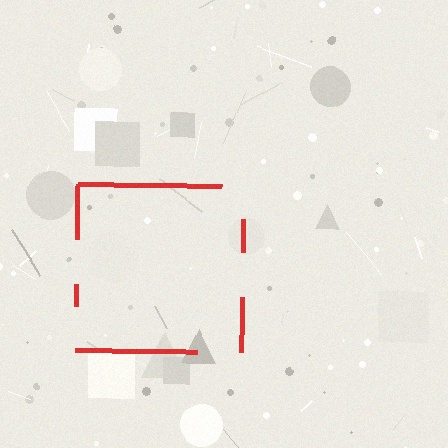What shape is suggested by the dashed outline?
The dashed outline suggests a square.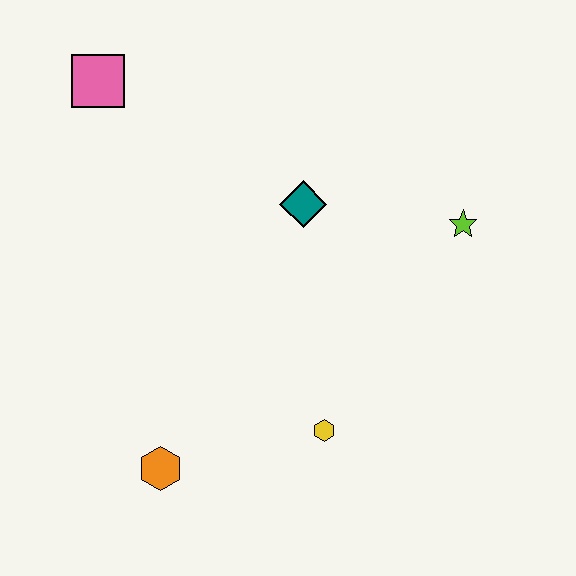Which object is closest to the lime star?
The teal diamond is closest to the lime star.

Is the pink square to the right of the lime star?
No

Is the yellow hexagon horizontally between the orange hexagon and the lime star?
Yes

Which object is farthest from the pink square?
The yellow hexagon is farthest from the pink square.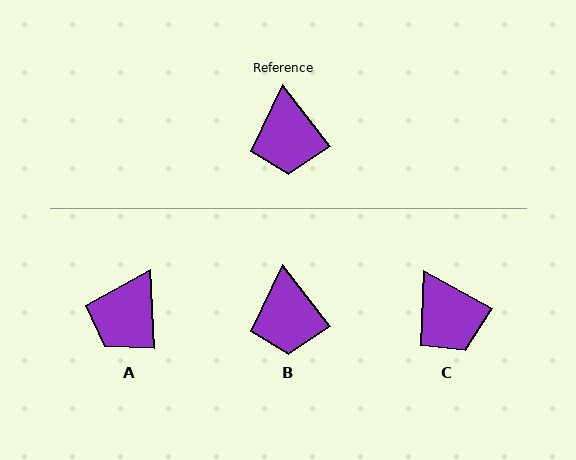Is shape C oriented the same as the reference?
No, it is off by about 24 degrees.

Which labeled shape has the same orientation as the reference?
B.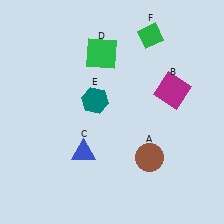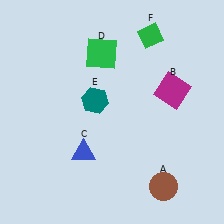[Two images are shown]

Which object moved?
The brown circle (A) moved down.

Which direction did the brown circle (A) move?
The brown circle (A) moved down.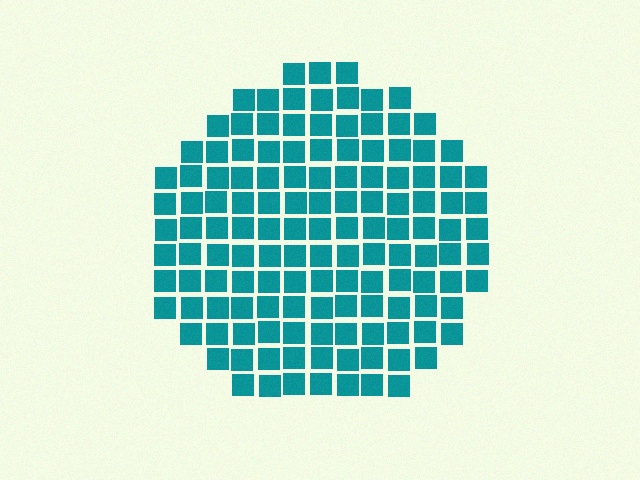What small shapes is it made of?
It is made of small squares.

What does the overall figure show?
The overall figure shows a circle.